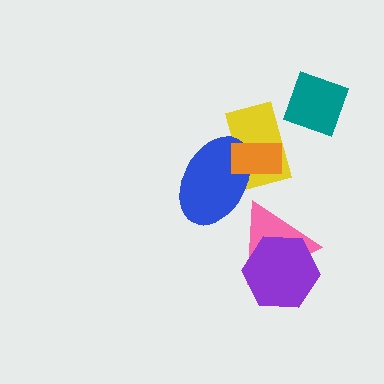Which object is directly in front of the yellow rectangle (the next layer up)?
The blue ellipse is directly in front of the yellow rectangle.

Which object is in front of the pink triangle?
The purple hexagon is in front of the pink triangle.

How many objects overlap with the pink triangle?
1 object overlaps with the pink triangle.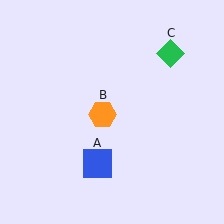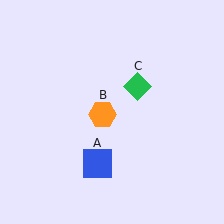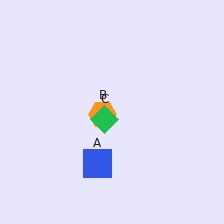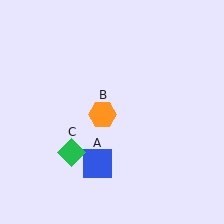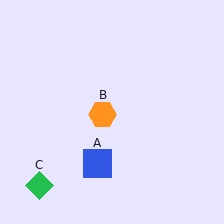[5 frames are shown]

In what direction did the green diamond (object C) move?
The green diamond (object C) moved down and to the left.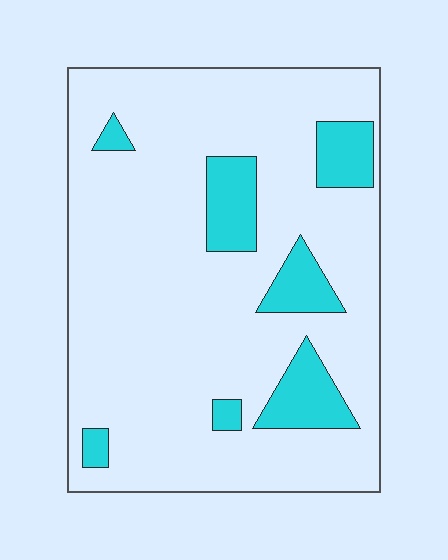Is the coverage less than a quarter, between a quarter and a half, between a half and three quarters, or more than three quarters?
Less than a quarter.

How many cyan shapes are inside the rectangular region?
7.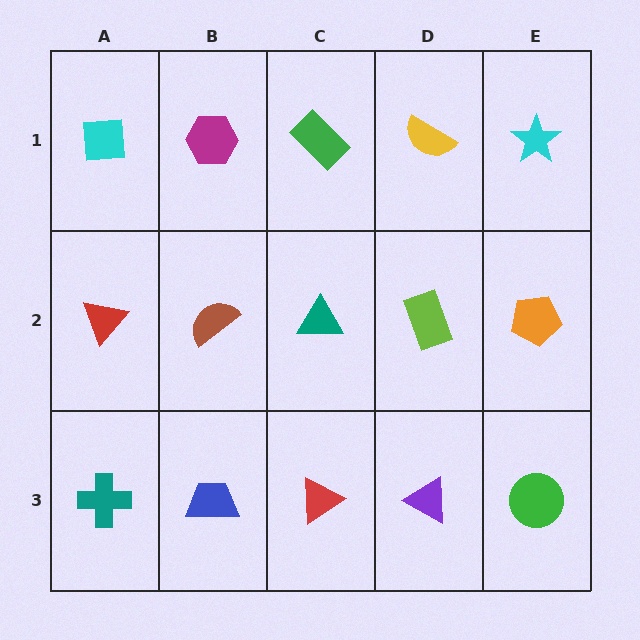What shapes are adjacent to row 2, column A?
A cyan square (row 1, column A), a teal cross (row 3, column A), a brown semicircle (row 2, column B).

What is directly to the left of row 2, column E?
A lime rectangle.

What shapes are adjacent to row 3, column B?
A brown semicircle (row 2, column B), a teal cross (row 3, column A), a red triangle (row 3, column C).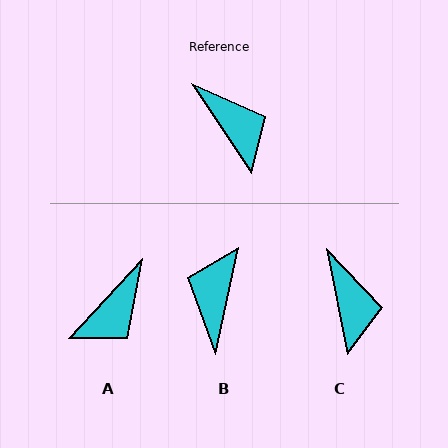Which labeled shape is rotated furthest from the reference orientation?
B, about 134 degrees away.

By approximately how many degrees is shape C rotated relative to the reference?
Approximately 23 degrees clockwise.